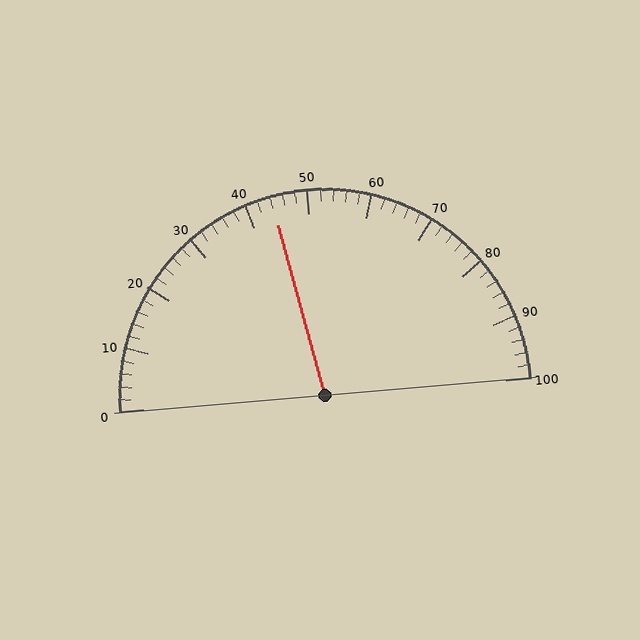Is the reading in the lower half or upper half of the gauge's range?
The reading is in the lower half of the range (0 to 100).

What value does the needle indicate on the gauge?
The needle indicates approximately 44.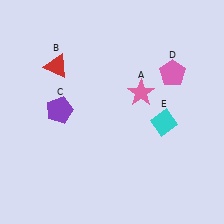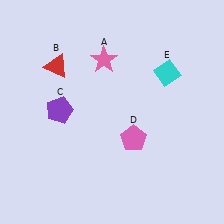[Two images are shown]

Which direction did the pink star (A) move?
The pink star (A) moved left.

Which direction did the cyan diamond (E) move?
The cyan diamond (E) moved up.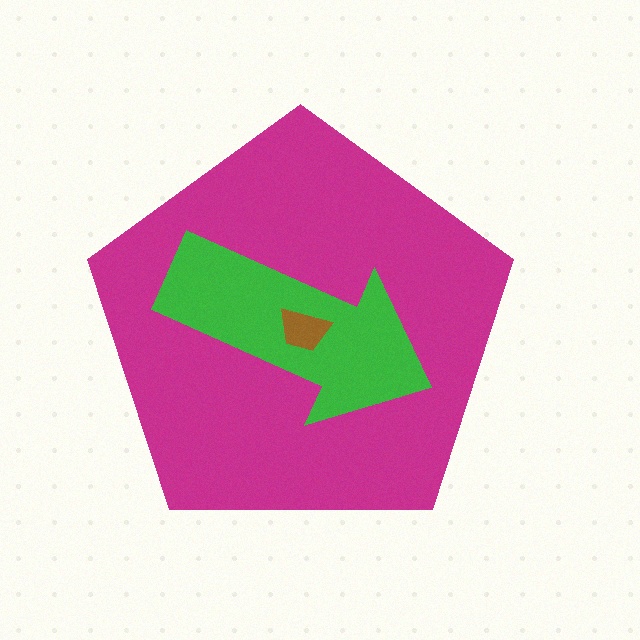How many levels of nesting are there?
3.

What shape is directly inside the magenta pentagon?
The green arrow.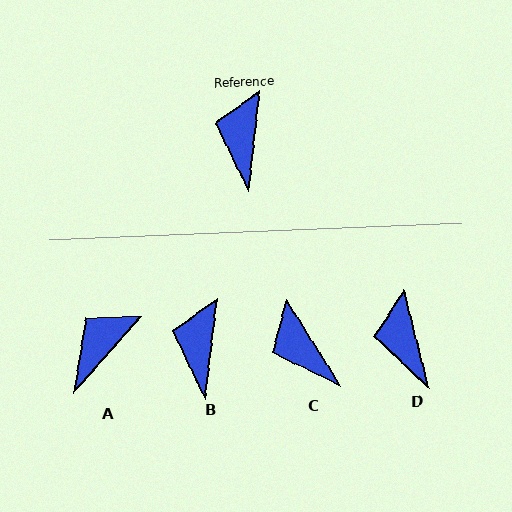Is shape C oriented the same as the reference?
No, it is off by about 39 degrees.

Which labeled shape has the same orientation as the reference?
B.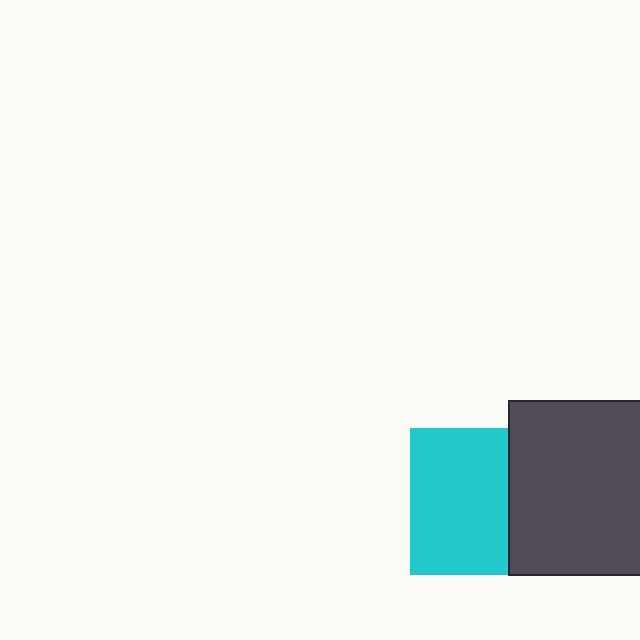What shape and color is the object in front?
The object in front is a dark gray square.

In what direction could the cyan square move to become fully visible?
The cyan square could move left. That would shift it out from behind the dark gray square entirely.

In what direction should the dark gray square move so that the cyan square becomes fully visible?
The dark gray square should move right. That is the shortest direction to clear the overlap and leave the cyan square fully visible.